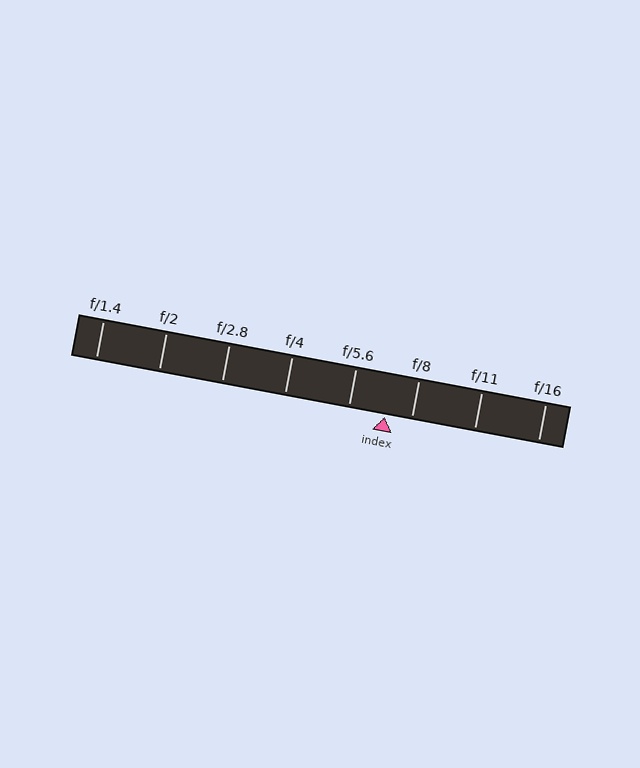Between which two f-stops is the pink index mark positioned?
The index mark is between f/5.6 and f/8.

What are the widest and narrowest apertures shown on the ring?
The widest aperture shown is f/1.4 and the narrowest is f/16.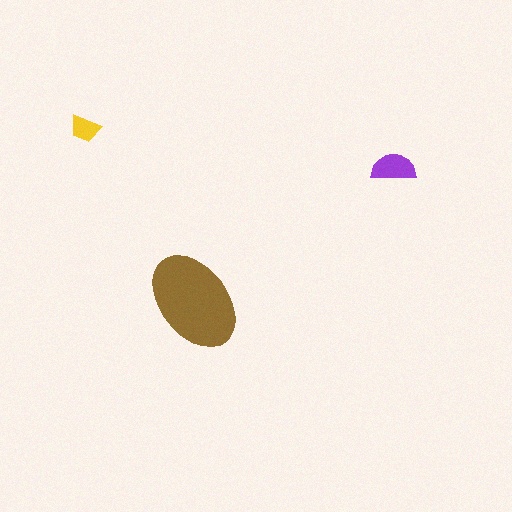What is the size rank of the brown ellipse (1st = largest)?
1st.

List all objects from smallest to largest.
The yellow trapezoid, the purple semicircle, the brown ellipse.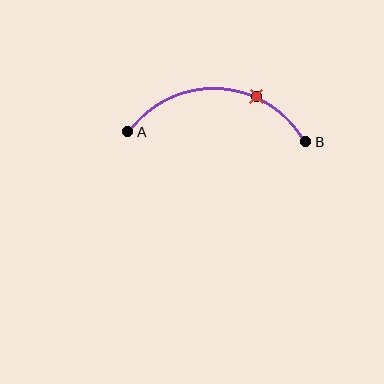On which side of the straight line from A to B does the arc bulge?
The arc bulges above the straight line connecting A and B.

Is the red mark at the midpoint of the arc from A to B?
No. The red mark lies on the arc but is closer to endpoint B. The arc midpoint would be at the point on the curve equidistant along the arc from both A and B.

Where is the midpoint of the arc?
The arc midpoint is the point on the curve farthest from the straight line joining A and B. It sits above that line.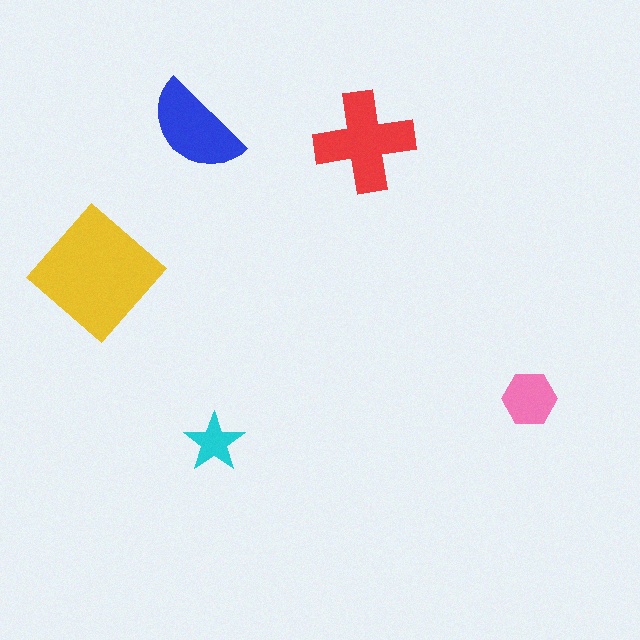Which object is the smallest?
The cyan star.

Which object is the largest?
The yellow diamond.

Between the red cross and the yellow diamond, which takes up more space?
The yellow diamond.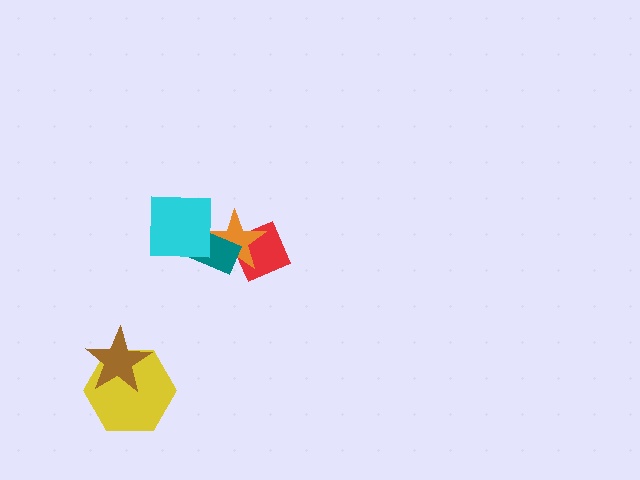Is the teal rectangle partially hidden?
Yes, it is partially covered by another shape.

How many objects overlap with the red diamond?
2 objects overlap with the red diamond.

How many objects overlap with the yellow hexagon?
1 object overlaps with the yellow hexagon.